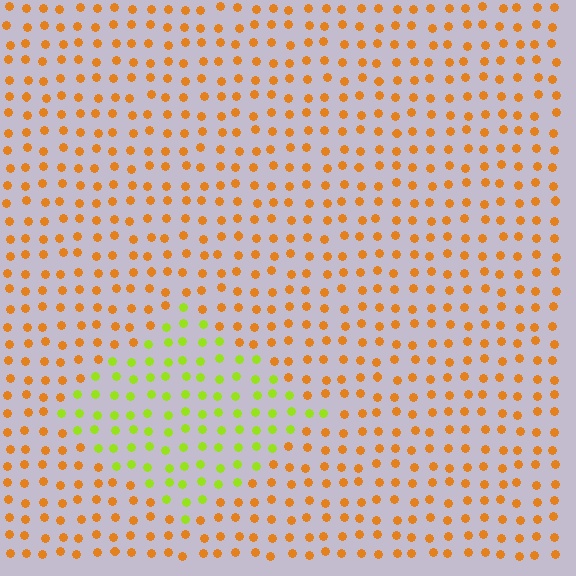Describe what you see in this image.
The image is filled with small orange elements in a uniform arrangement. A diamond-shaped region is visible where the elements are tinted to a slightly different hue, forming a subtle color boundary.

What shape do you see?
I see a diamond.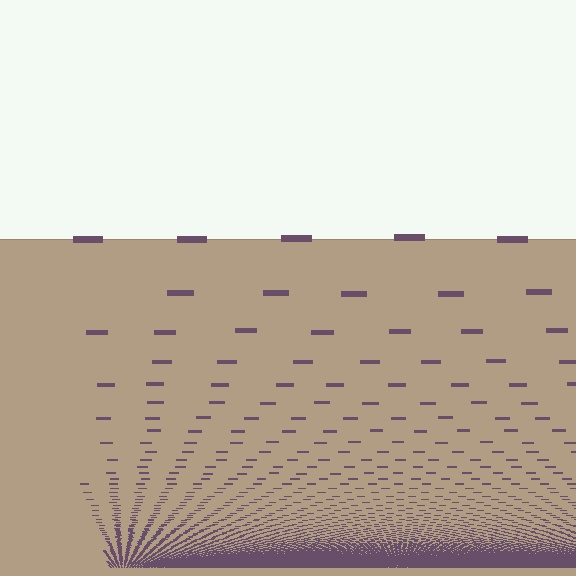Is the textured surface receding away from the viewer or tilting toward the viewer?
The surface appears to tilt toward the viewer. Texture elements get larger and sparser toward the top.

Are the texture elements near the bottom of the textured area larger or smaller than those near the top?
Smaller. The gradient is inverted — elements near the bottom are smaller and denser.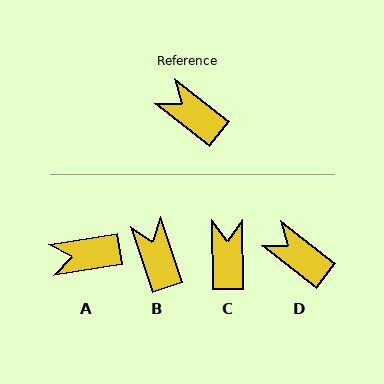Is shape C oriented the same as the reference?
No, it is off by about 51 degrees.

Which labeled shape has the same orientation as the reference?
D.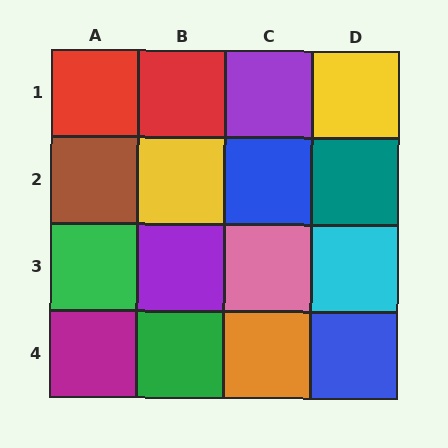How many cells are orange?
1 cell is orange.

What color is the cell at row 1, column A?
Red.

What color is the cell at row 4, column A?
Magenta.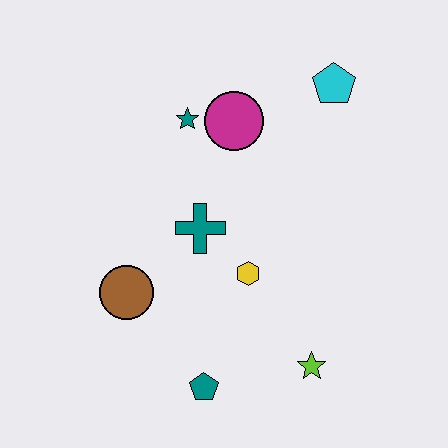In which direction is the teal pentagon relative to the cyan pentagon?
The teal pentagon is below the cyan pentagon.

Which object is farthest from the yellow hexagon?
The cyan pentagon is farthest from the yellow hexagon.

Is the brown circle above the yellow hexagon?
No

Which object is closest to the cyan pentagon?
The magenta circle is closest to the cyan pentagon.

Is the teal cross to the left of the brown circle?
No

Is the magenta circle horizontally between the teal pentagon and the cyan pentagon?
Yes